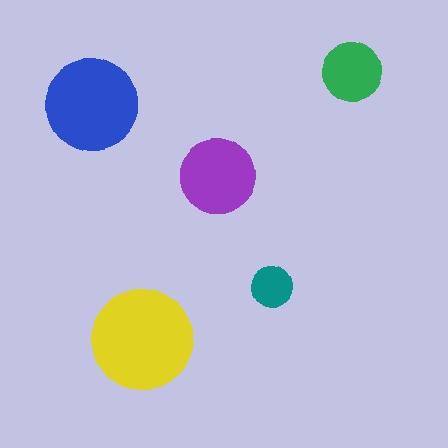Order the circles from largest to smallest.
the yellow one, the blue one, the purple one, the green one, the teal one.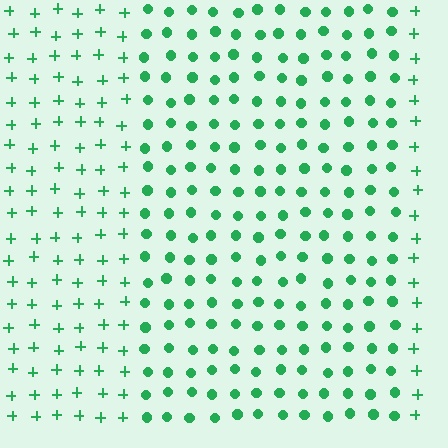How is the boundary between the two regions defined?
The boundary is defined by a change in element shape: circles inside vs. plus signs outside. All elements share the same color and spacing.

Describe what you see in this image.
The image is filled with small green elements arranged in a uniform grid. A rectangle-shaped region contains circles, while the surrounding area contains plus signs. The boundary is defined purely by the change in element shape.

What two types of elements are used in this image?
The image uses circles inside the rectangle region and plus signs outside it.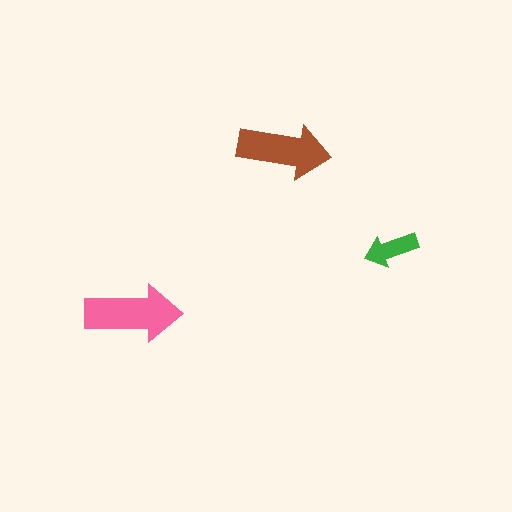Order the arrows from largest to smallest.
the pink one, the brown one, the green one.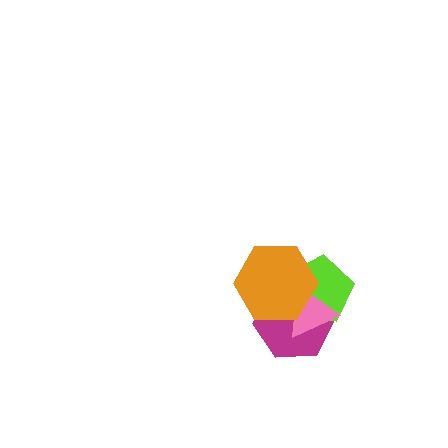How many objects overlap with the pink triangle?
3 objects overlap with the pink triangle.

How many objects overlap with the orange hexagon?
3 objects overlap with the orange hexagon.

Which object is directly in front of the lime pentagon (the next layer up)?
The pink triangle is directly in front of the lime pentagon.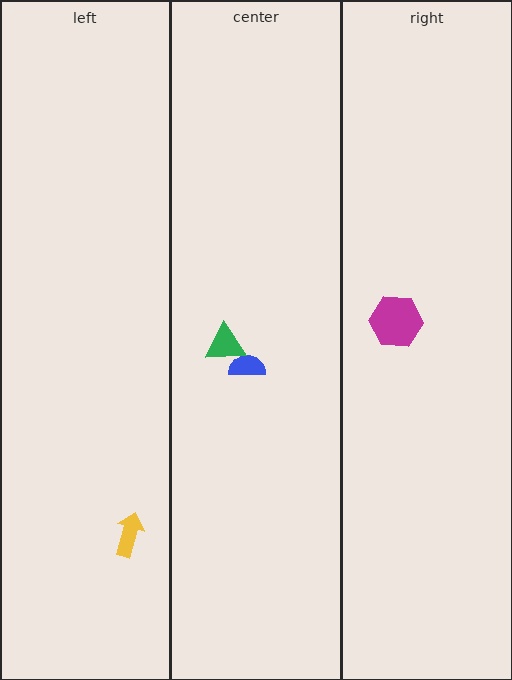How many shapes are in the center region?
2.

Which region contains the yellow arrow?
The left region.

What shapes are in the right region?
The magenta hexagon.